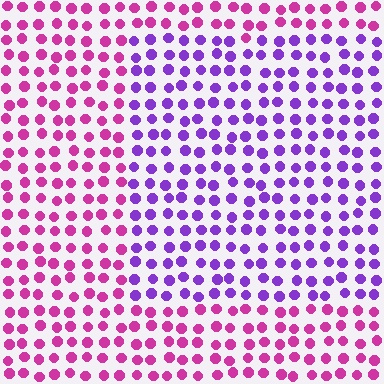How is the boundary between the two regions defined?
The boundary is defined purely by a slight shift in hue (about 45 degrees). Spacing, size, and orientation are identical on both sides.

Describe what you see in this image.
The image is filled with small magenta elements in a uniform arrangement. A rectangle-shaped region is visible where the elements are tinted to a slightly different hue, forming a subtle color boundary.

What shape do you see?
I see a rectangle.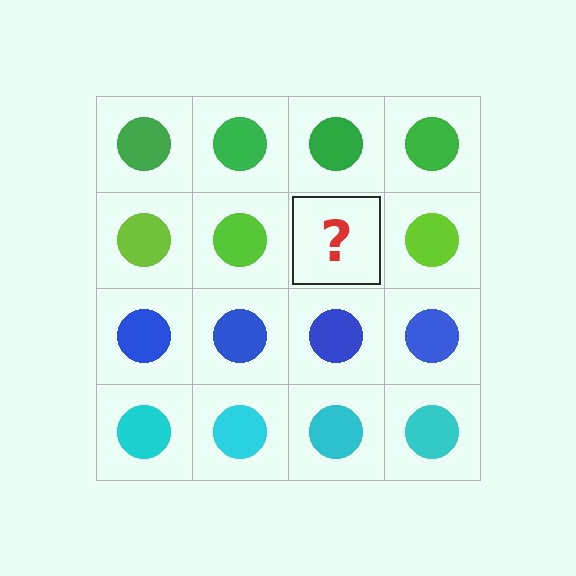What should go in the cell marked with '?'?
The missing cell should contain a lime circle.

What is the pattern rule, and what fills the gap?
The rule is that each row has a consistent color. The gap should be filled with a lime circle.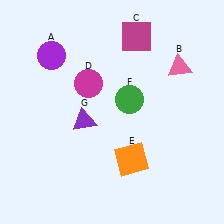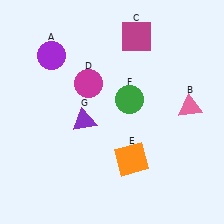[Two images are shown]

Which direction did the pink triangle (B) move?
The pink triangle (B) moved down.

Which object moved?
The pink triangle (B) moved down.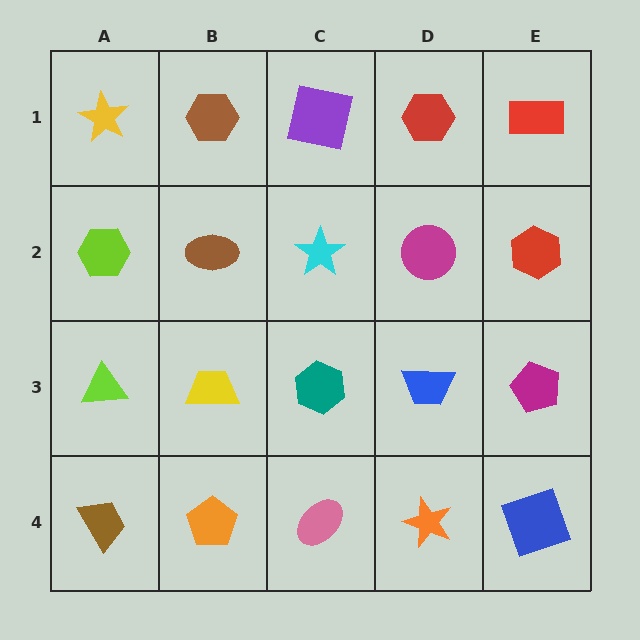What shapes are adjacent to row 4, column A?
A lime triangle (row 3, column A), an orange pentagon (row 4, column B).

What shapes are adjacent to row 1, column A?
A lime hexagon (row 2, column A), a brown hexagon (row 1, column B).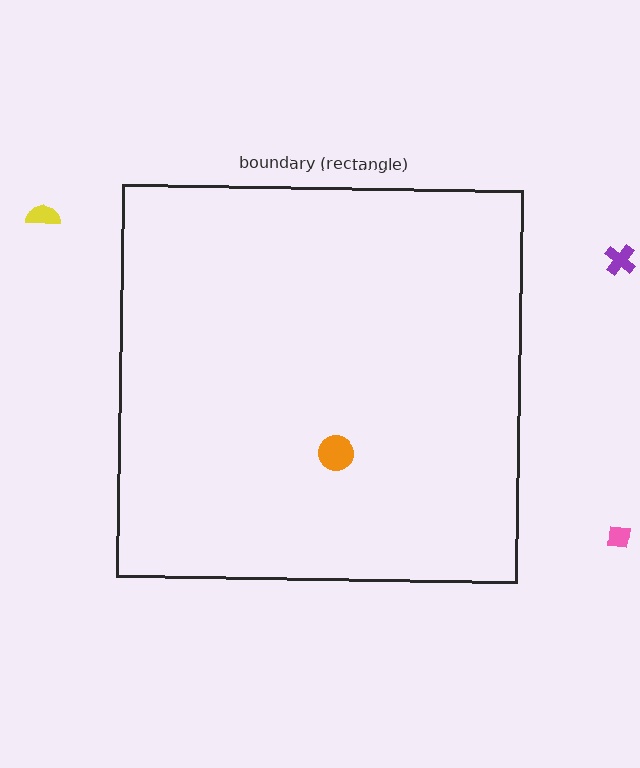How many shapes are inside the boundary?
1 inside, 3 outside.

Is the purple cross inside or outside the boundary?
Outside.